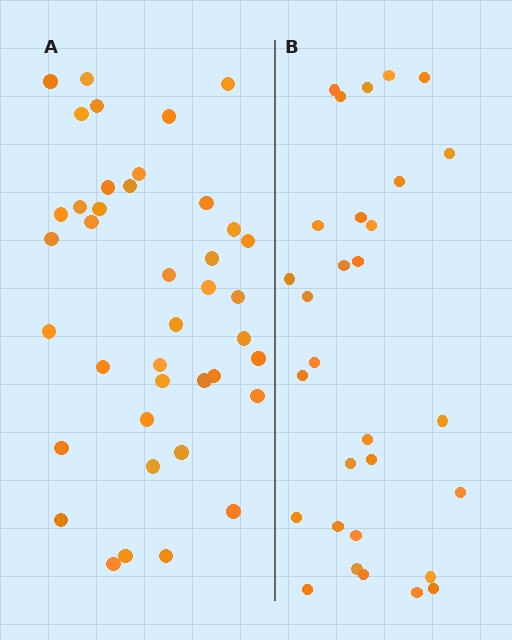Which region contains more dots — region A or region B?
Region A (the left region) has more dots.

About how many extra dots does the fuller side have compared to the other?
Region A has roughly 10 or so more dots than region B.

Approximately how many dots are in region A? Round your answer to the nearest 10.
About 40 dots.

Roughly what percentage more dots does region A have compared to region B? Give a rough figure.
About 35% more.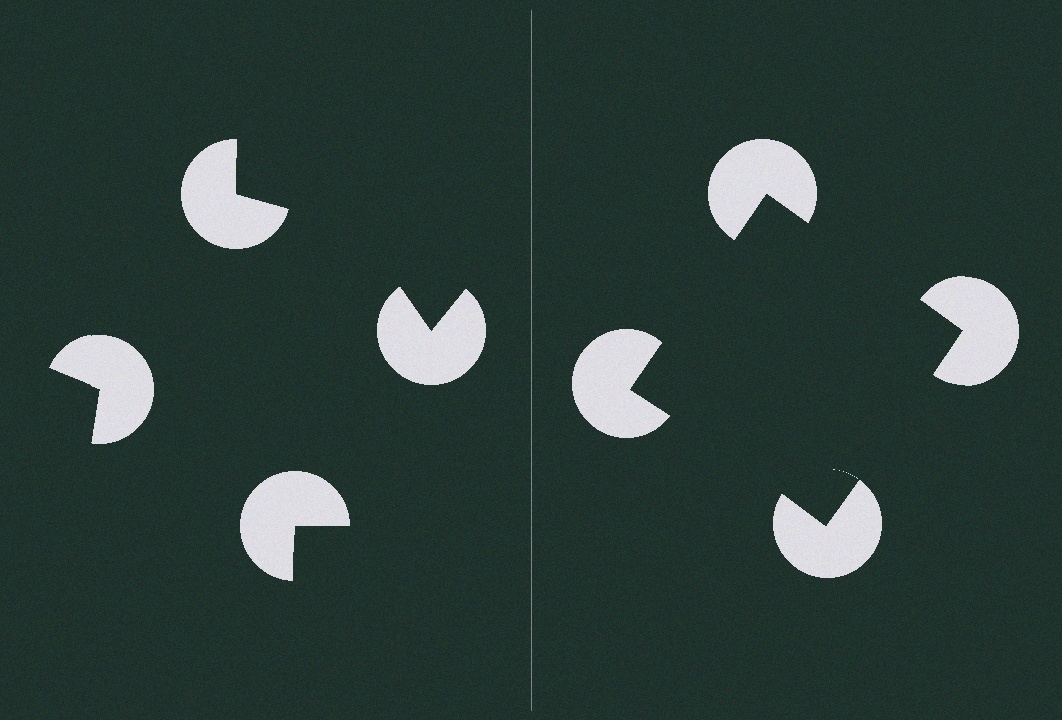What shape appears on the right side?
An illusory square.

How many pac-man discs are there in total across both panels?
8 — 4 on each side.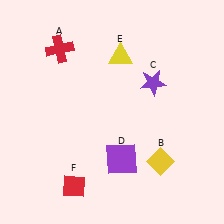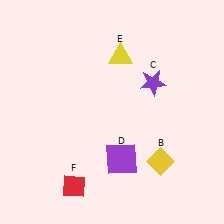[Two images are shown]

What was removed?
The red cross (A) was removed in Image 2.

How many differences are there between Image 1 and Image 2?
There is 1 difference between the two images.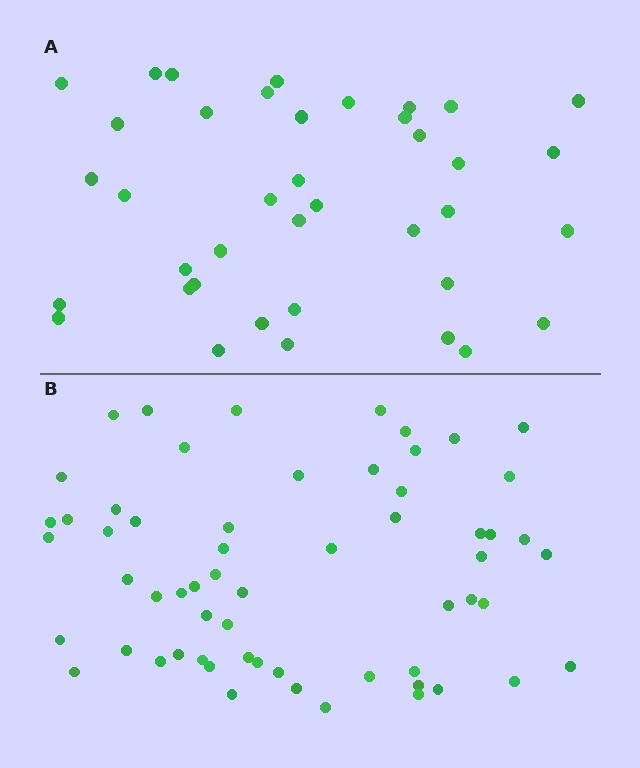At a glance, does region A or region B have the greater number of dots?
Region B (the bottom region) has more dots.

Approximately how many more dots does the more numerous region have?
Region B has approximately 20 more dots than region A.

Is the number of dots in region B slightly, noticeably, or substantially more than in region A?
Region B has substantially more. The ratio is roughly 1.5 to 1.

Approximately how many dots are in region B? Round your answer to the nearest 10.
About 60 dots.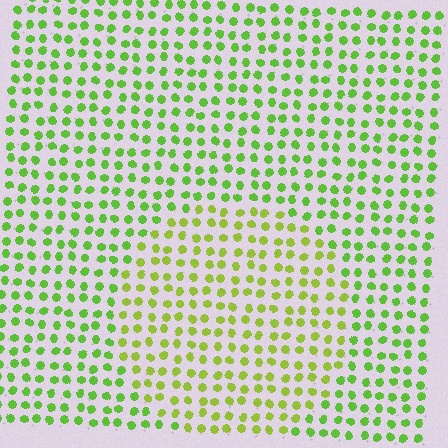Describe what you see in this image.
The image is filled with small lime elements in a uniform arrangement. A circle-shaped region is visible where the elements are tinted to a slightly different hue, forming a subtle color boundary.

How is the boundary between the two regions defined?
The boundary is defined purely by a slight shift in hue (about 25 degrees). Spacing, size, and orientation are identical on both sides.